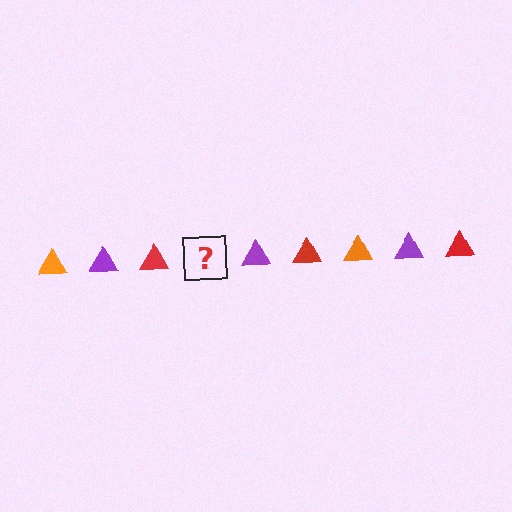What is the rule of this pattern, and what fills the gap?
The rule is that the pattern cycles through orange, purple, red triangles. The gap should be filled with an orange triangle.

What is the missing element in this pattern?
The missing element is an orange triangle.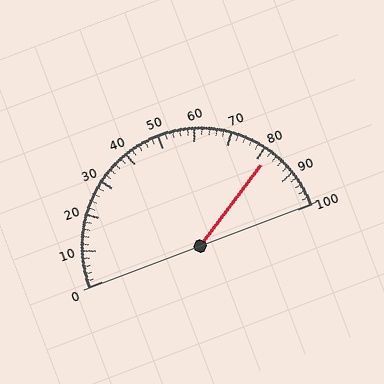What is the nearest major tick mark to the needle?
The nearest major tick mark is 80.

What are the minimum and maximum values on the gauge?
The gauge ranges from 0 to 100.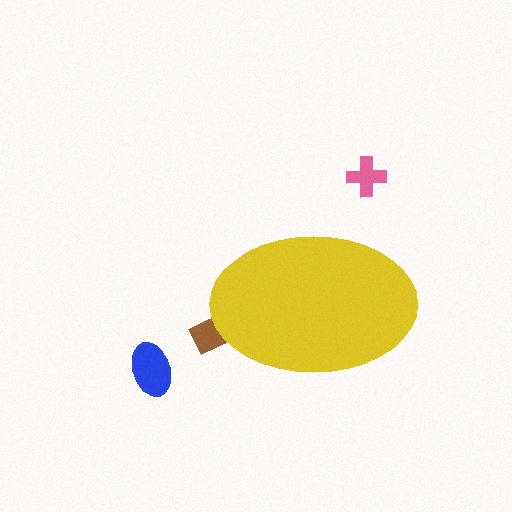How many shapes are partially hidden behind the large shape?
1 shape is partially hidden.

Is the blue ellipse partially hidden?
No, the blue ellipse is fully visible.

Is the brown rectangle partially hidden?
Yes, the brown rectangle is partially hidden behind the yellow ellipse.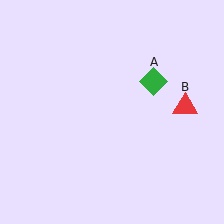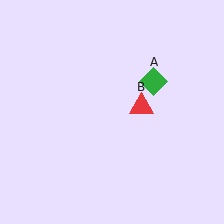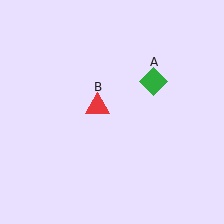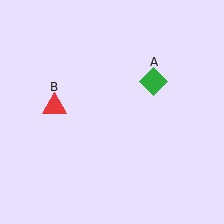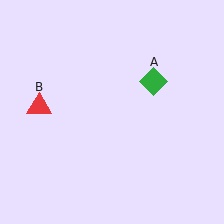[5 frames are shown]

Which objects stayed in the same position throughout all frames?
Green diamond (object A) remained stationary.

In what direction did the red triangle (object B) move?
The red triangle (object B) moved left.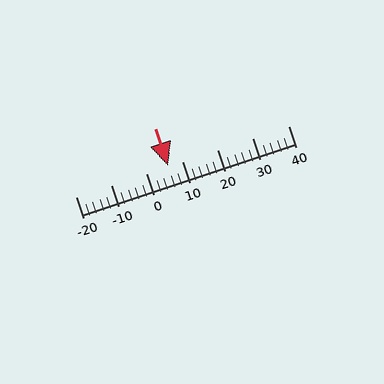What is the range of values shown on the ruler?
The ruler shows values from -20 to 40.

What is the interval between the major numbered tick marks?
The major tick marks are spaced 10 units apart.